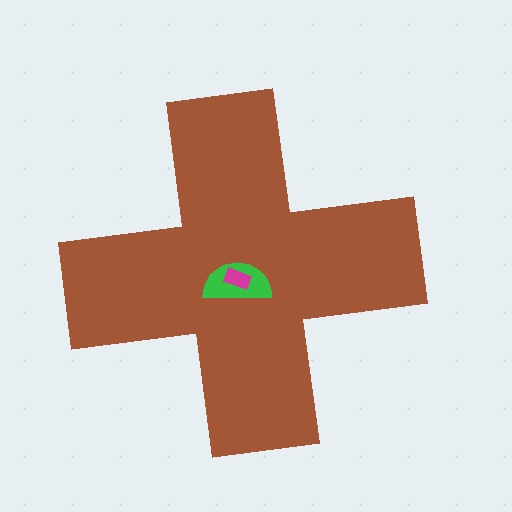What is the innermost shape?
The magenta rectangle.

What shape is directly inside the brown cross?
The green semicircle.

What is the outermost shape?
The brown cross.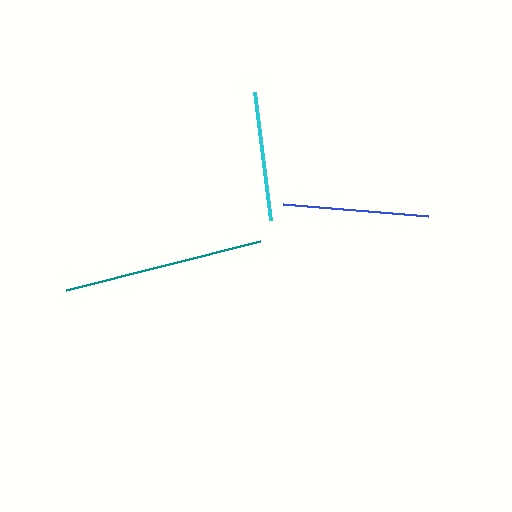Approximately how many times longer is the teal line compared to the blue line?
The teal line is approximately 1.4 times the length of the blue line.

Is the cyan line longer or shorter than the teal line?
The teal line is longer than the cyan line.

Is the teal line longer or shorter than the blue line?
The teal line is longer than the blue line.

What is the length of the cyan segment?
The cyan segment is approximately 129 pixels long.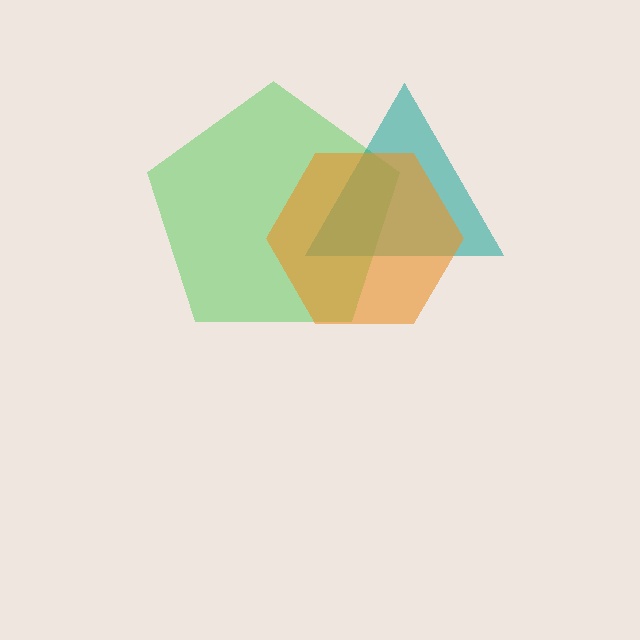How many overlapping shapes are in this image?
There are 3 overlapping shapes in the image.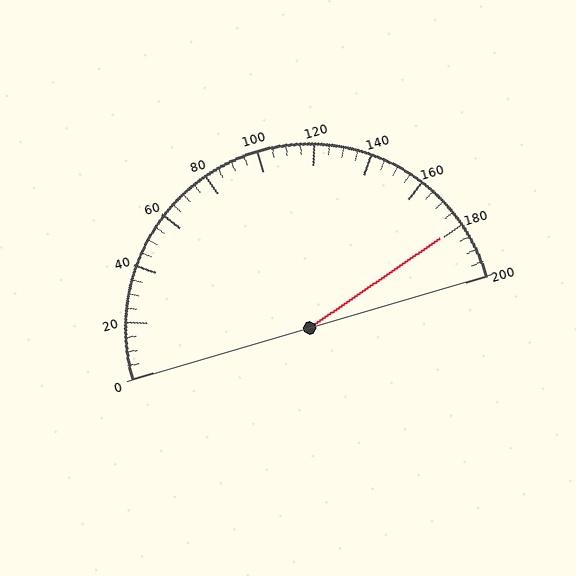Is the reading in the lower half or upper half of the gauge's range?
The reading is in the upper half of the range (0 to 200).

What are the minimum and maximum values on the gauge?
The gauge ranges from 0 to 200.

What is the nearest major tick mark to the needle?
The nearest major tick mark is 180.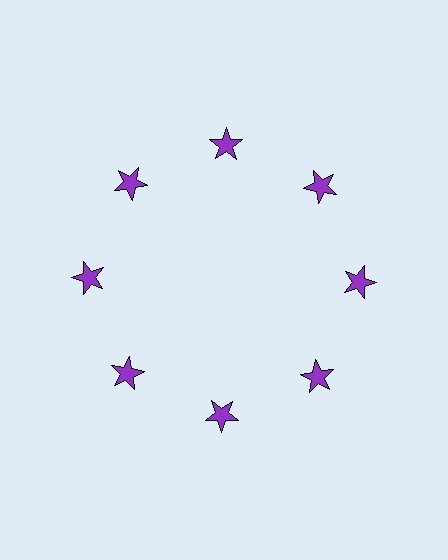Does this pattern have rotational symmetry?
Yes, this pattern has 8-fold rotational symmetry. It looks the same after rotating 45 degrees around the center.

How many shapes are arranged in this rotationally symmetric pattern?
There are 8 shapes, arranged in 8 groups of 1.